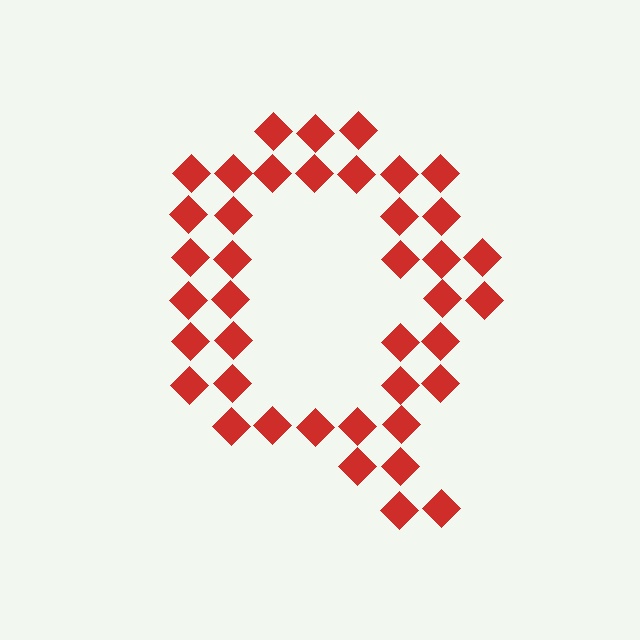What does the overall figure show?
The overall figure shows the letter Q.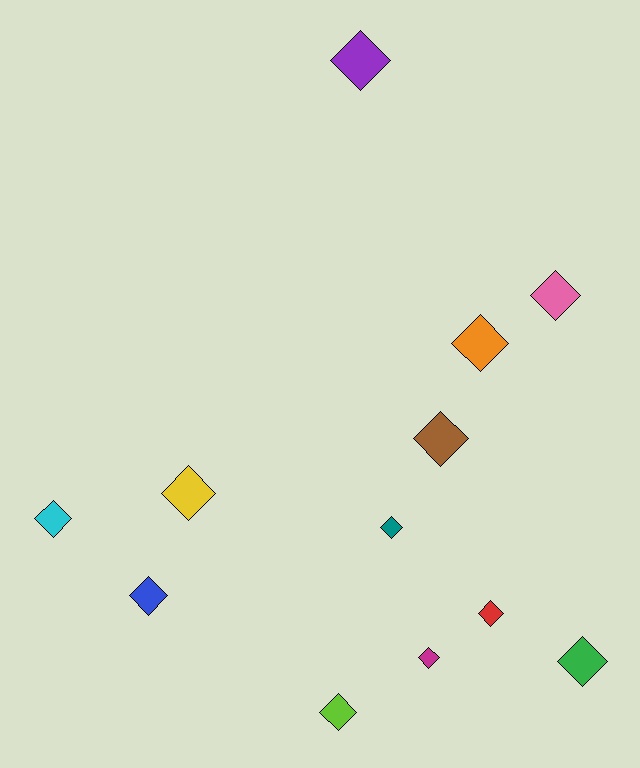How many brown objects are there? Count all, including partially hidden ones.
There is 1 brown object.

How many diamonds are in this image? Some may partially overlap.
There are 12 diamonds.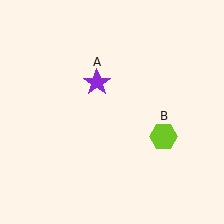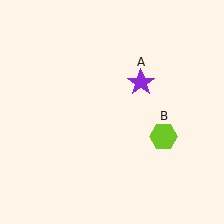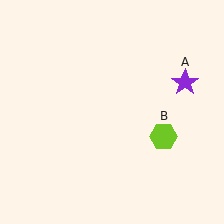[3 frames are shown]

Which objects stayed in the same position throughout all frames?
Lime hexagon (object B) remained stationary.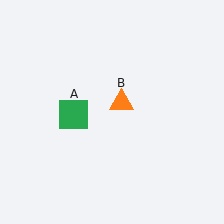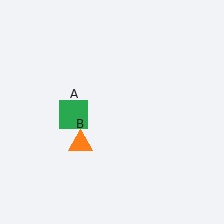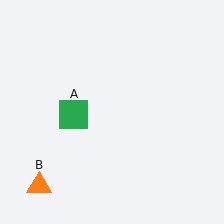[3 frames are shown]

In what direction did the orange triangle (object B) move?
The orange triangle (object B) moved down and to the left.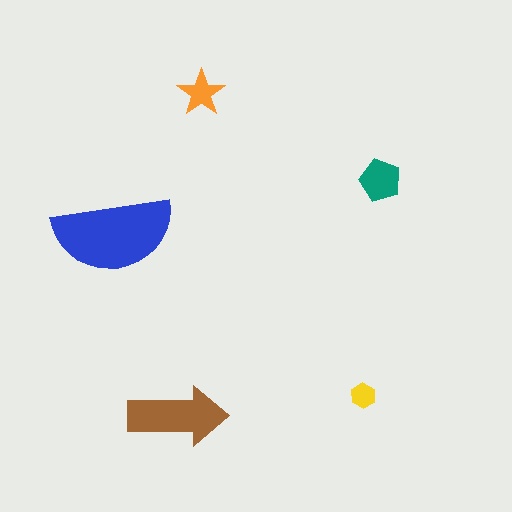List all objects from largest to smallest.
The blue semicircle, the brown arrow, the teal pentagon, the orange star, the yellow hexagon.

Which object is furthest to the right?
The teal pentagon is rightmost.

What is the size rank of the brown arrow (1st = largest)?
2nd.